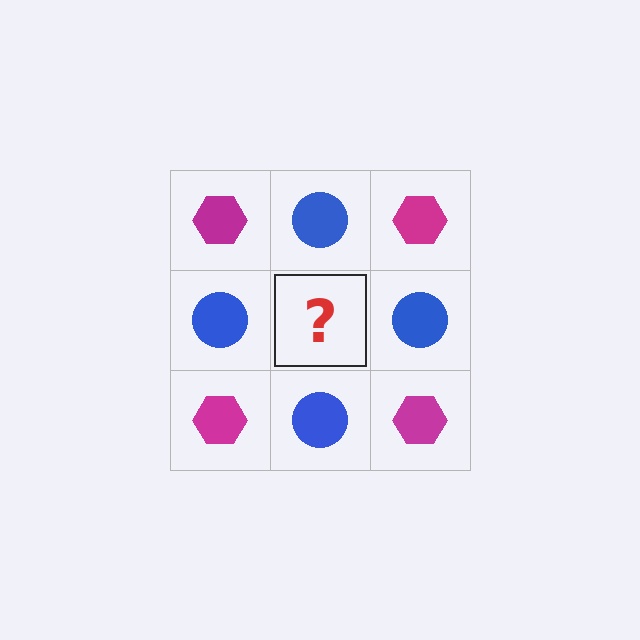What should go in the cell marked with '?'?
The missing cell should contain a magenta hexagon.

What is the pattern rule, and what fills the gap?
The rule is that it alternates magenta hexagon and blue circle in a checkerboard pattern. The gap should be filled with a magenta hexagon.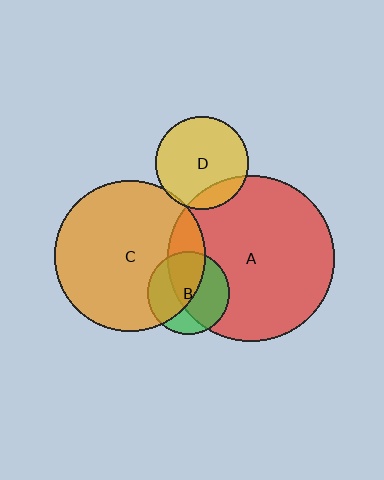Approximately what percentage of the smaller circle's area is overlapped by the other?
Approximately 65%.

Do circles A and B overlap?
Yes.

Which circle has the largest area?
Circle A (red).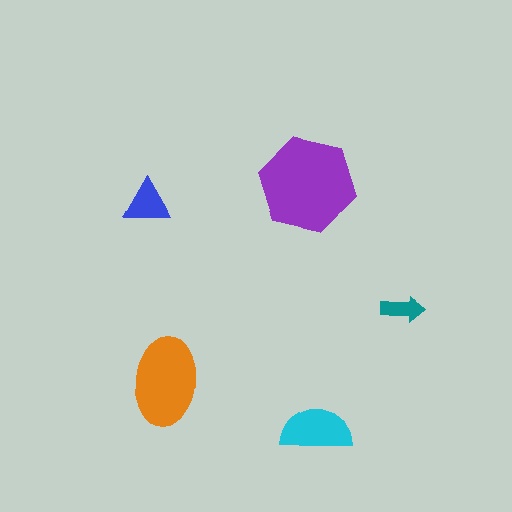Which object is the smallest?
The teal arrow.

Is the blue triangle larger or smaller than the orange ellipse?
Smaller.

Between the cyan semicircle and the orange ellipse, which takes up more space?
The orange ellipse.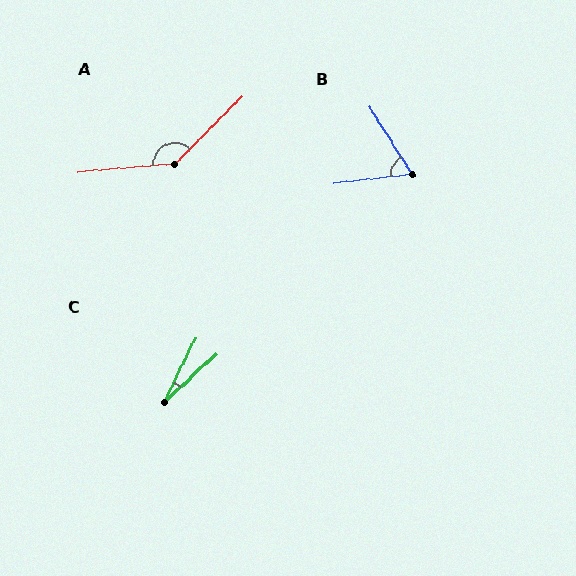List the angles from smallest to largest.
C (21°), B (64°), A (140°).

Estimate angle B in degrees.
Approximately 64 degrees.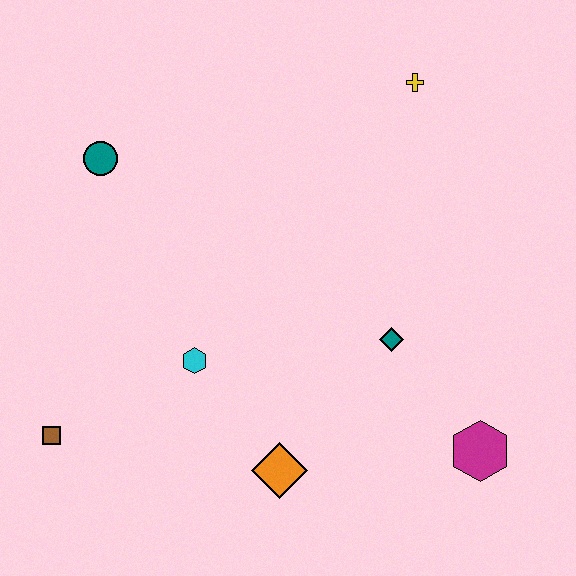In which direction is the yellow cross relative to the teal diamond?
The yellow cross is above the teal diamond.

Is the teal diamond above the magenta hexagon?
Yes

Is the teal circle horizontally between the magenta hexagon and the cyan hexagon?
No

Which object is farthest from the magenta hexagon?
The teal circle is farthest from the magenta hexagon.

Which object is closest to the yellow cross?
The teal diamond is closest to the yellow cross.